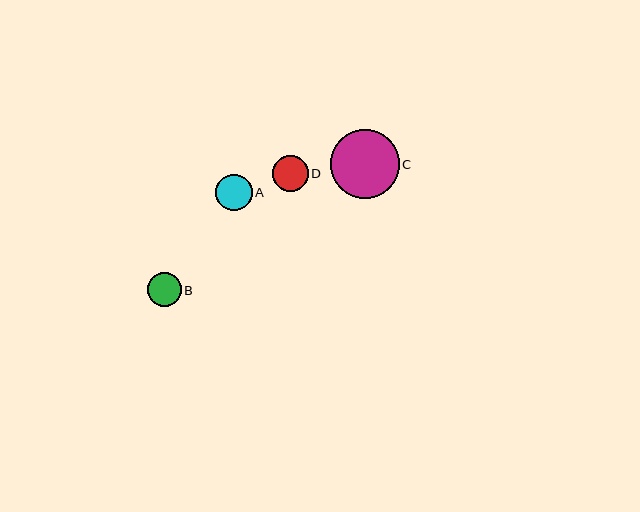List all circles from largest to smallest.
From largest to smallest: C, A, D, B.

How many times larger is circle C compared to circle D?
Circle C is approximately 1.9 times the size of circle D.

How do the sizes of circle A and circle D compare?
Circle A and circle D are approximately the same size.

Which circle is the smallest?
Circle B is the smallest with a size of approximately 34 pixels.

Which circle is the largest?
Circle C is the largest with a size of approximately 69 pixels.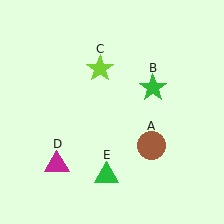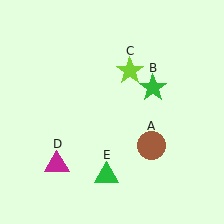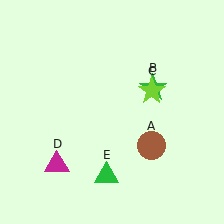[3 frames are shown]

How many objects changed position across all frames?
1 object changed position: lime star (object C).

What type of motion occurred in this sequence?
The lime star (object C) rotated clockwise around the center of the scene.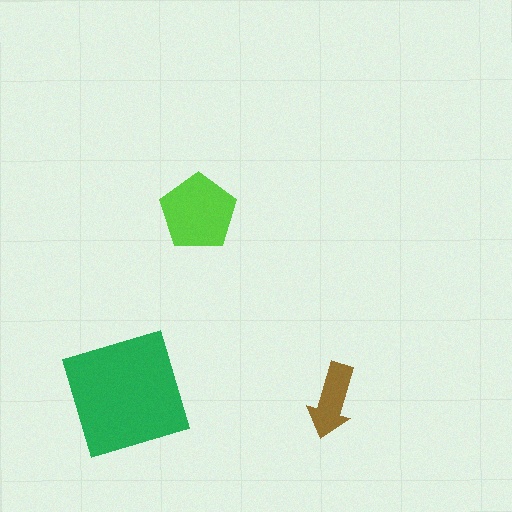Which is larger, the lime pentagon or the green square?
The green square.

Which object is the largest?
The green square.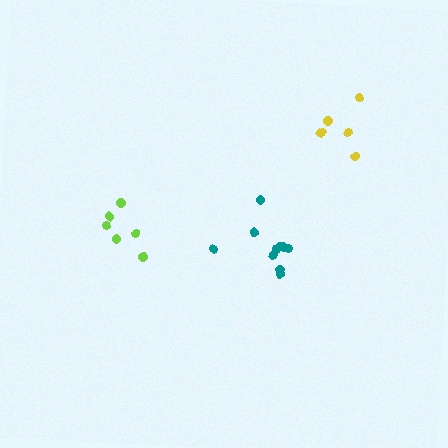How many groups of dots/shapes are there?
There are 3 groups.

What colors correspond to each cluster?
The clusters are colored: yellow, teal, lime.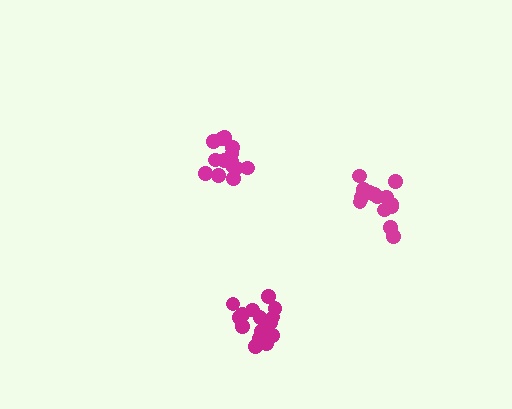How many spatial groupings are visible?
There are 3 spatial groupings.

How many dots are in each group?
Group 1: 14 dots, Group 2: 14 dots, Group 3: 18 dots (46 total).